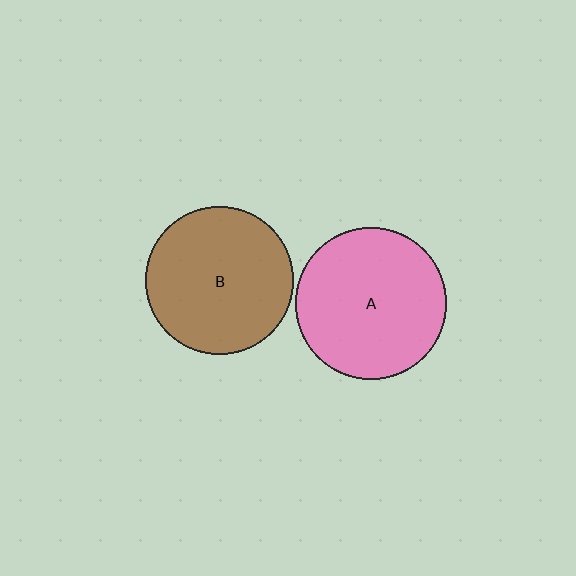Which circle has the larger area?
Circle A (pink).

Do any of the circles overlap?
No, none of the circles overlap.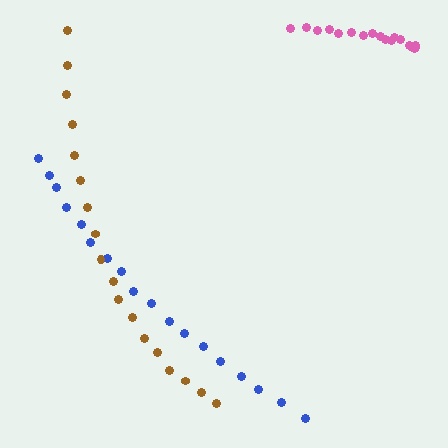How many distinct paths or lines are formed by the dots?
There are 3 distinct paths.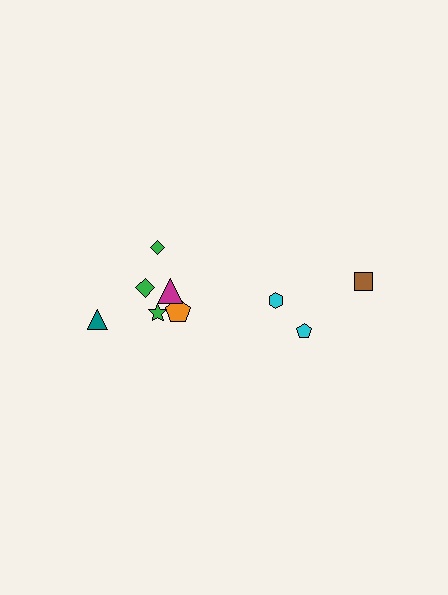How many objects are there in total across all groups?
There are 9 objects.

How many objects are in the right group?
There are 3 objects.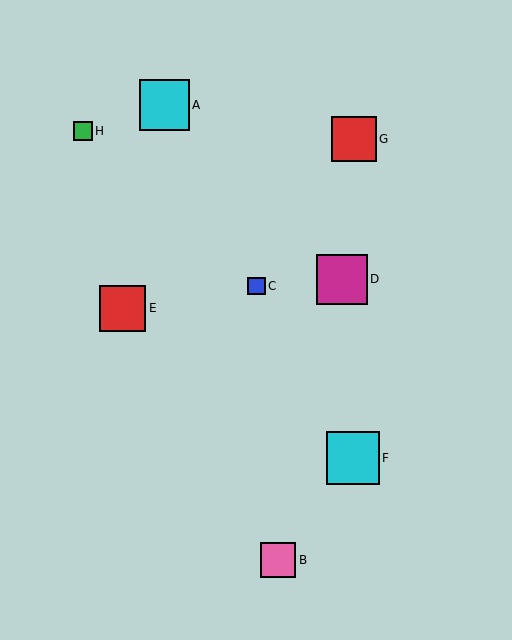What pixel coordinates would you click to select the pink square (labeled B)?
Click at (278, 560) to select the pink square B.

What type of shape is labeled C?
Shape C is a blue square.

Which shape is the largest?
The cyan square (labeled F) is the largest.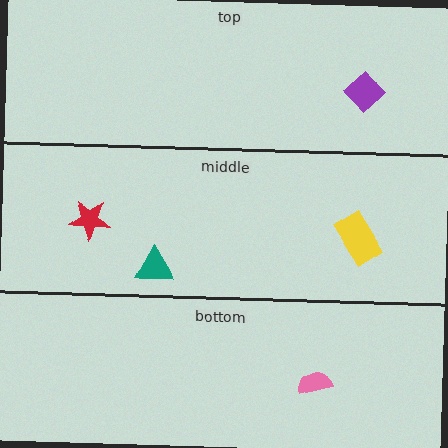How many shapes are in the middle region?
3.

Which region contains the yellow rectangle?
The middle region.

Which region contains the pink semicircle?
The bottom region.